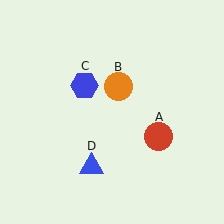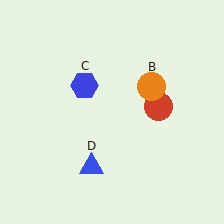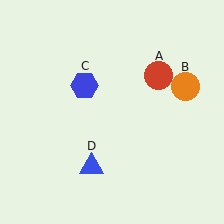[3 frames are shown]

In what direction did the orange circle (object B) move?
The orange circle (object B) moved right.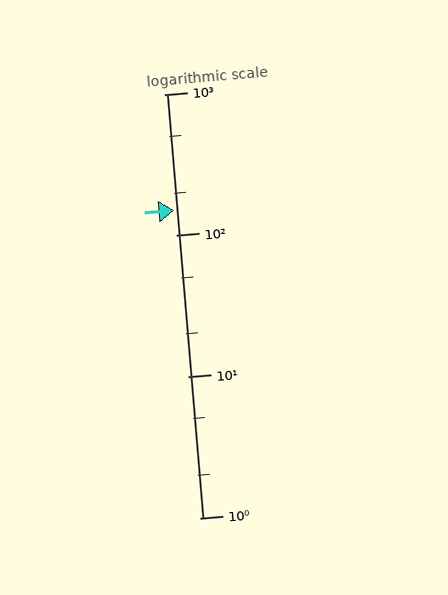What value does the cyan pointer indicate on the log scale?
The pointer indicates approximately 150.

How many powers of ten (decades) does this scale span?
The scale spans 3 decades, from 1 to 1000.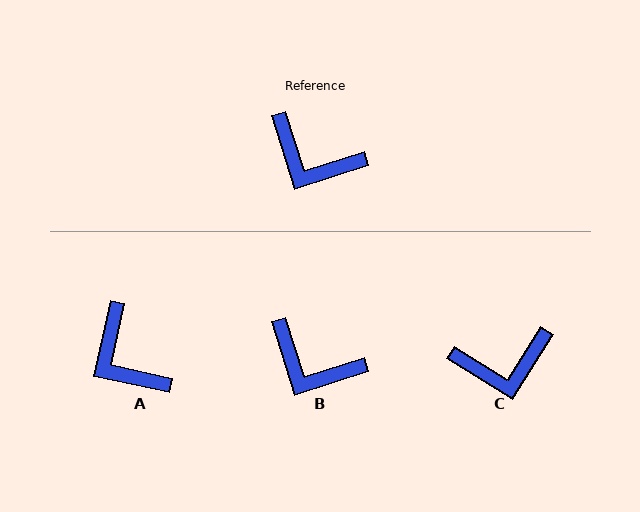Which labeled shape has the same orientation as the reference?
B.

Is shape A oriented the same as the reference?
No, it is off by about 30 degrees.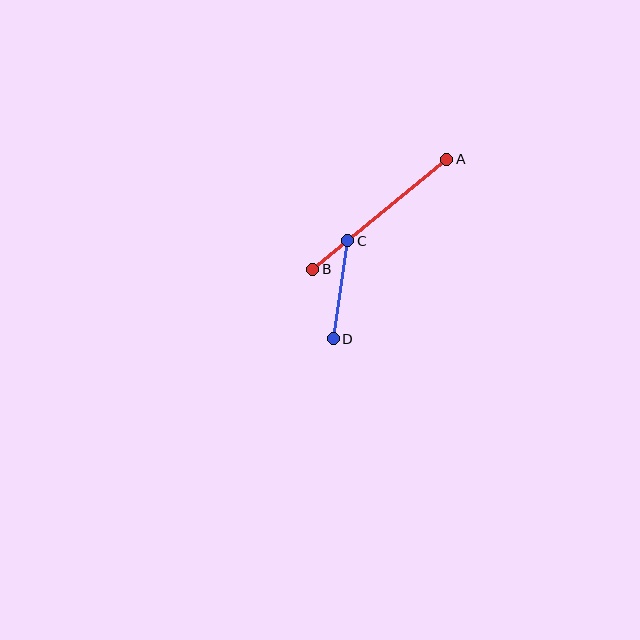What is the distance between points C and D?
The distance is approximately 99 pixels.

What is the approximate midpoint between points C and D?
The midpoint is at approximately (341, 290) pixels.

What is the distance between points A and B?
The distance is approximately 173 pixels.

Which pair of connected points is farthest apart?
Points A and B are farthest apart.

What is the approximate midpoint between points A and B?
The midpoint is at approximately (380, 214) pixels.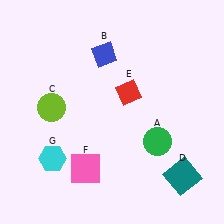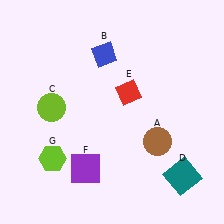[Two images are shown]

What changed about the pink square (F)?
In Image 1, F is pink. In Image 2, it changed to purple.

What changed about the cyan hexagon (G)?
In Image 1, G is cyan. In Image 2, it changed to lime.